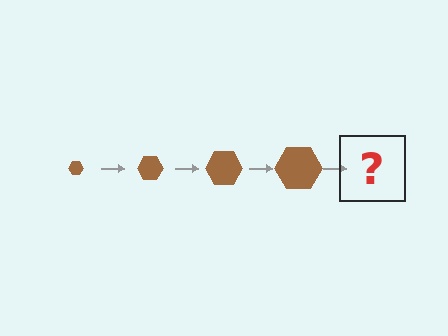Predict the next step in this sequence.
The next step is a brown hexagon, larger than the previous one.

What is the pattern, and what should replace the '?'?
The pattern is that the hexagon gets progressively larger each step. The '?' should be a brown hexagon, larger than the previous one.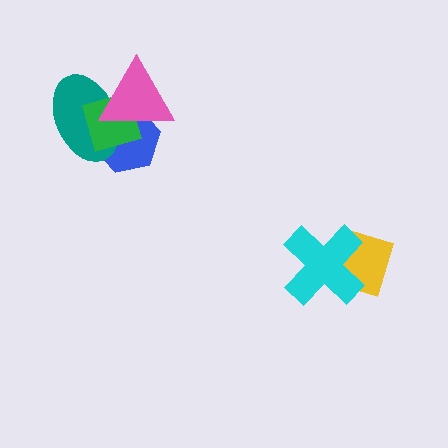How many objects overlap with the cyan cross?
1 object overlaps with the cyan cross.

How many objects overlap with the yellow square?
1 object overlaps with the yellow square.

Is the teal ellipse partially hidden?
Yes, it is partially covered by another shape.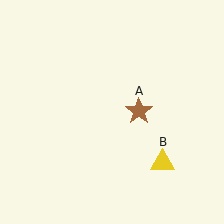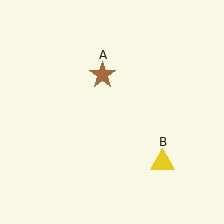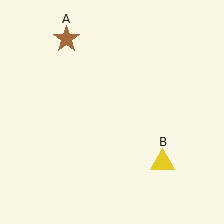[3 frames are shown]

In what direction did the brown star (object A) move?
The brown star (object A) moved up and to the left.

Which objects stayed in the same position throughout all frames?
Yellow triangle (object B) remained stationary.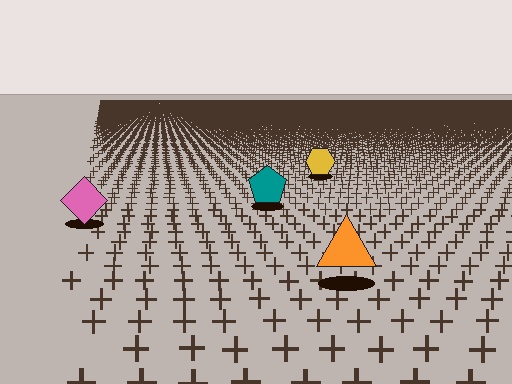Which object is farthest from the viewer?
The yellow hexagon is farthest from the viewer. It appears smaller and the ground texture around it is denser.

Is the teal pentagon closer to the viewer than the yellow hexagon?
Yes. The teal pentagon is closer — you can tell from the texture gradient: the ground texture is coarser near it.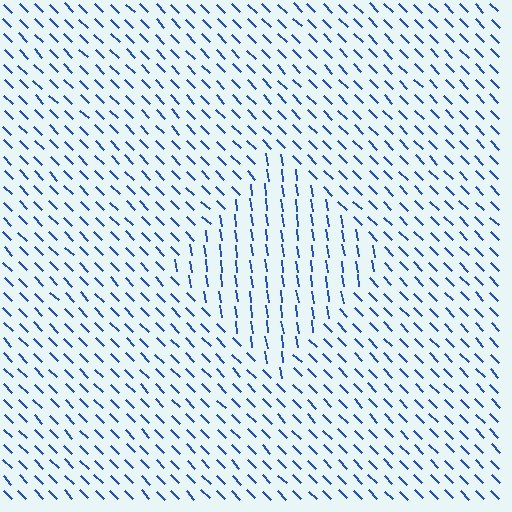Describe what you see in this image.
The image is filled with small blue line segments. A diamond region in the image has lines oriented differently from the surrounding lines, creating a visible texture boundary.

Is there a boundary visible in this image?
Yes, there is a texture boundary formed by a change in line orientation.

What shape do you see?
I see a diamond.